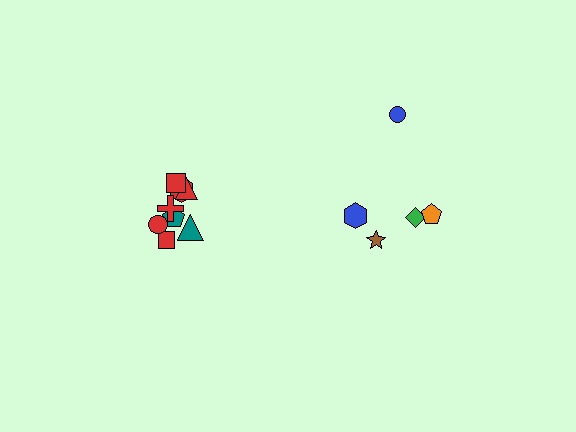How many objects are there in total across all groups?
There are 13 objects.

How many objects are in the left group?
There are 8 objects.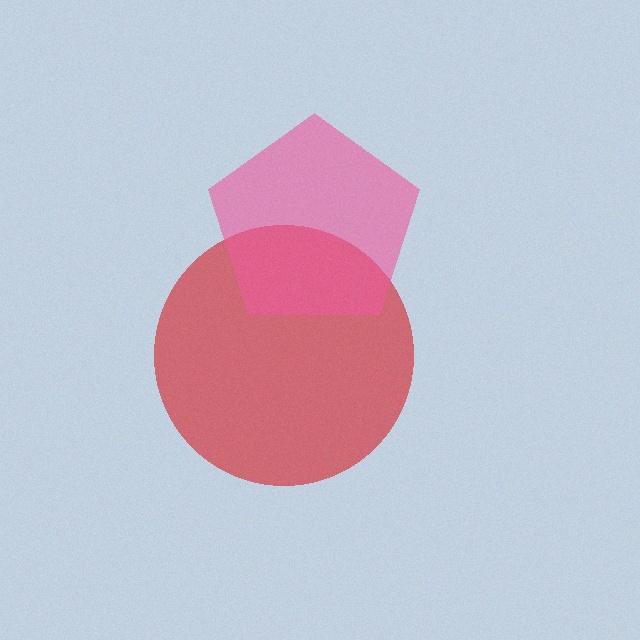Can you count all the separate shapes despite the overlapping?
Yes, there are 2 separate shapes.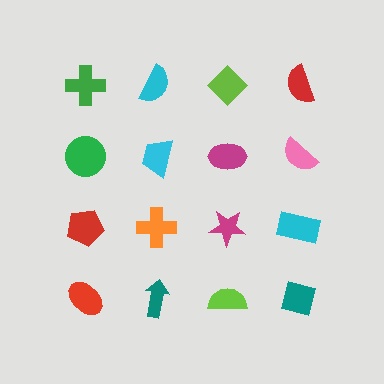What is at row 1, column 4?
A red semicircle.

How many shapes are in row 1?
4 shapes.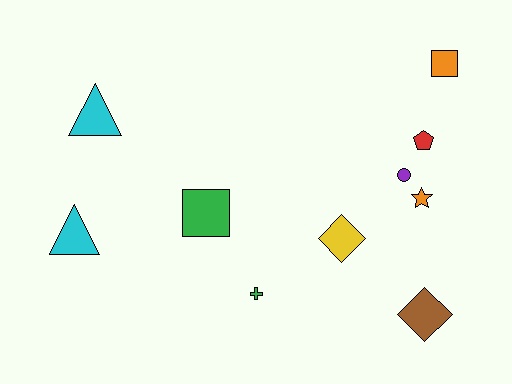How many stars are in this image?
There is 1 star.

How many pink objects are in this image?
There are no pink objects.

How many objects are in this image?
There are 10 objects.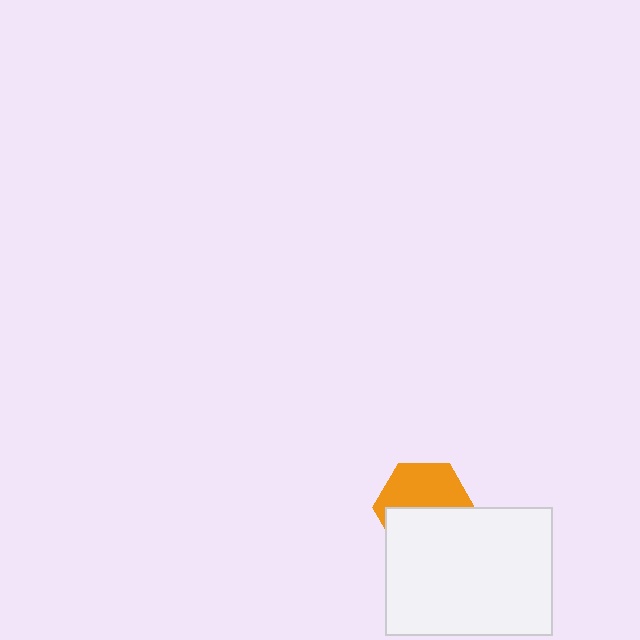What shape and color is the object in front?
The object in front is a white rectangle.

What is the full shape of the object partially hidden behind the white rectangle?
The partially hidden object is an orange hexagon.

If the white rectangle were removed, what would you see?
You would see the complete orange hexagon.